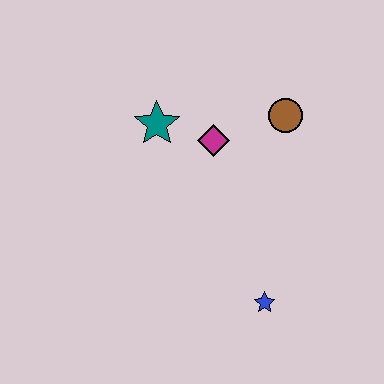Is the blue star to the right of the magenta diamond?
Yes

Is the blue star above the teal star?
No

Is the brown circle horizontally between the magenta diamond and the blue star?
No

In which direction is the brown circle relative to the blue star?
The brown circle is above the blue star.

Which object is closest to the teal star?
The magenta diamond is closest to the teal star.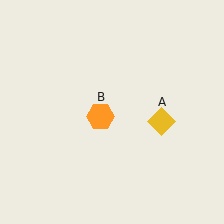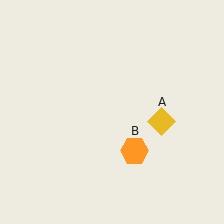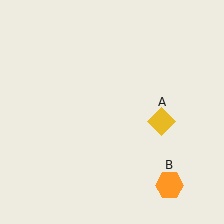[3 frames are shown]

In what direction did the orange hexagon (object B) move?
The orange hexagon (object B) moved down and to the right.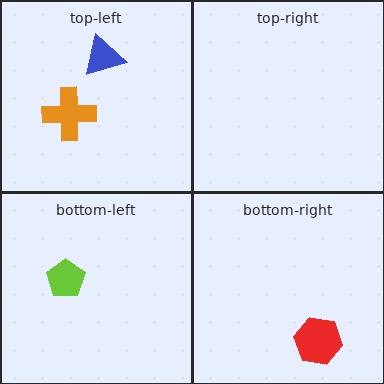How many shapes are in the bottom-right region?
1.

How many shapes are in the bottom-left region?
1.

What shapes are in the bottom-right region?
The red hexagon.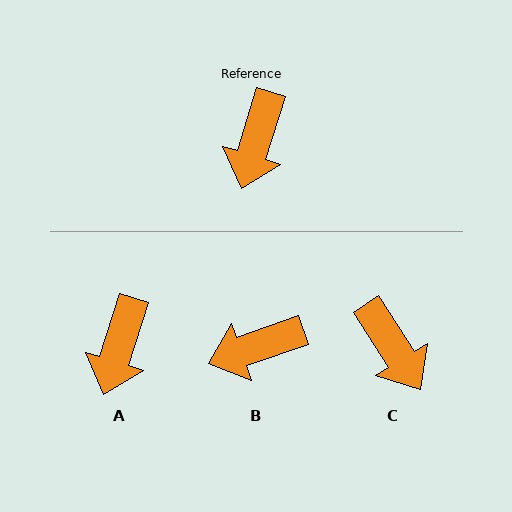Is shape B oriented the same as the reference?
No, it is off by about 53 degrees.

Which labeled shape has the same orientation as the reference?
A.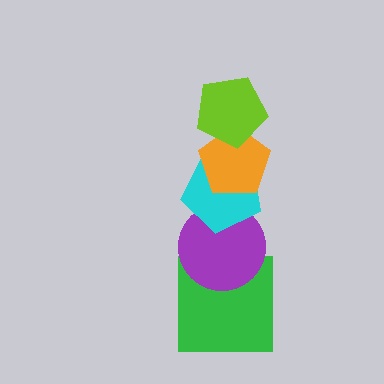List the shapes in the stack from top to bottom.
From top to bottom: the lime pentagon, the orange pentagon, the cyan pentagon, the purple circle, the green square.